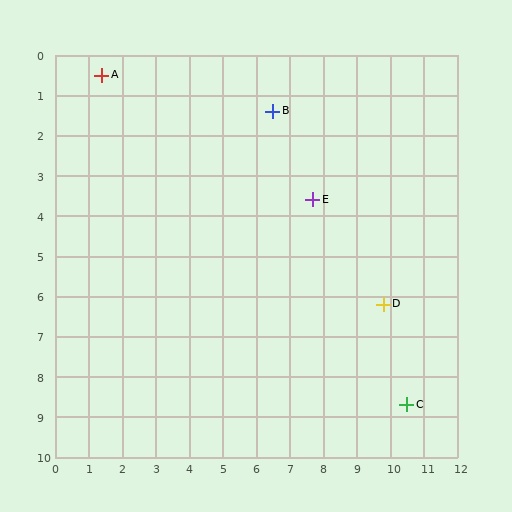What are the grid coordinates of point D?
Point D is at approximately (9.8, 6.2).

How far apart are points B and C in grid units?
Points B and C are about 8.3 grid units apart.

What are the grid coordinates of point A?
Point A is at approximately (1.4, 0.5).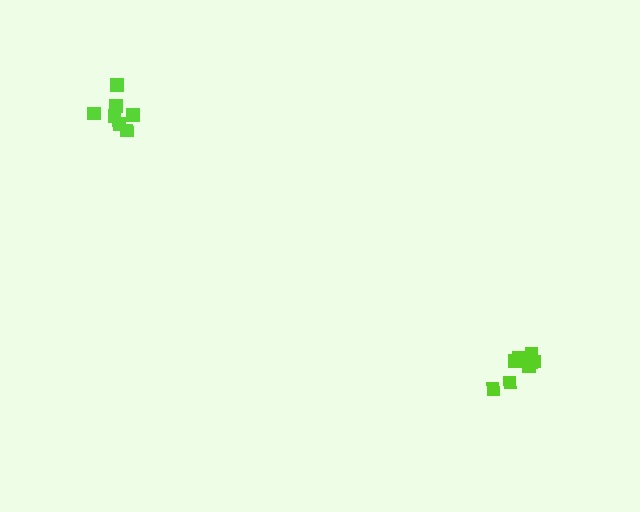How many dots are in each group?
Group 1: 7 dots, Group 2: 7 dots (14 total).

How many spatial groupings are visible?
There are 2 spatial groupings.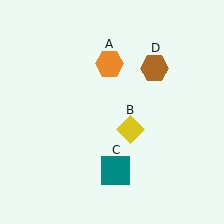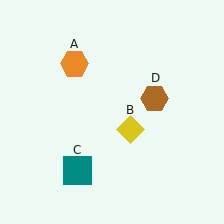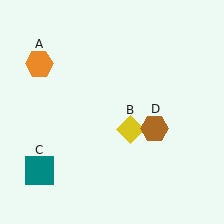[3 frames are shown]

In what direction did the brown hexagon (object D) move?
The brown hexagon (object D) moved down.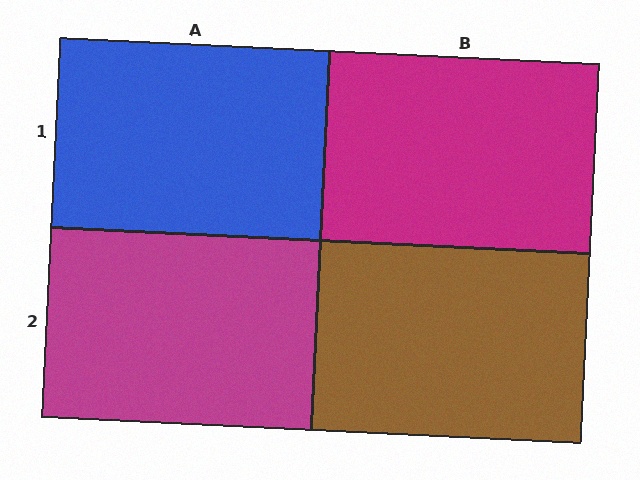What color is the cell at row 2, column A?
Magenta.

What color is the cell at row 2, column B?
Brown.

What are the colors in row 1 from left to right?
Blue, magenta.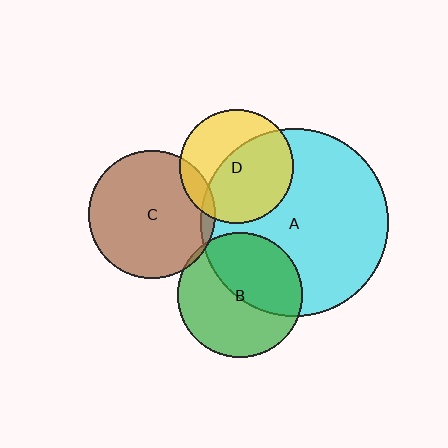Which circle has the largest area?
Circle A (cyan).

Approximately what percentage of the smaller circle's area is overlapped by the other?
Approximately 5%.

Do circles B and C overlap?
Yes.